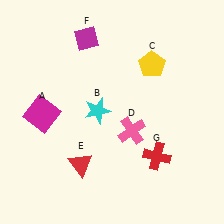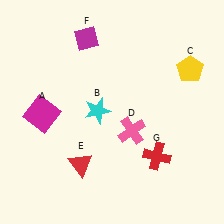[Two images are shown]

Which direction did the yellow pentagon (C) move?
The yellow pentagon (C) moved right.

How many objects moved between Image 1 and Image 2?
1 object moved between the two images.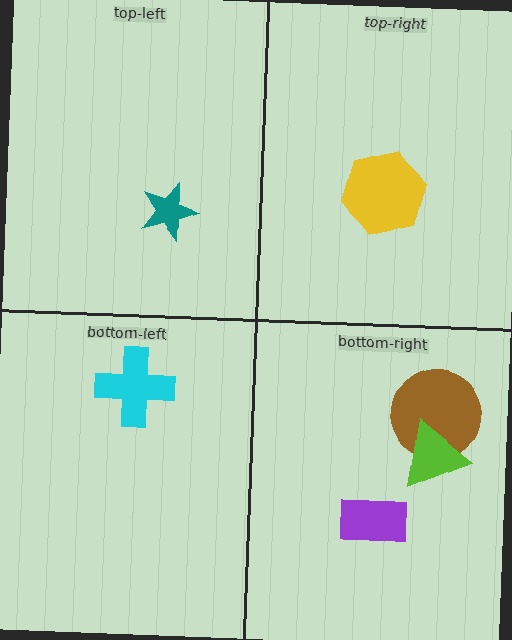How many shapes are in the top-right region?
1.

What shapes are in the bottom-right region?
The brown circle, the lime triangle, the purple rectangle.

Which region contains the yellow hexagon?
The top-right region.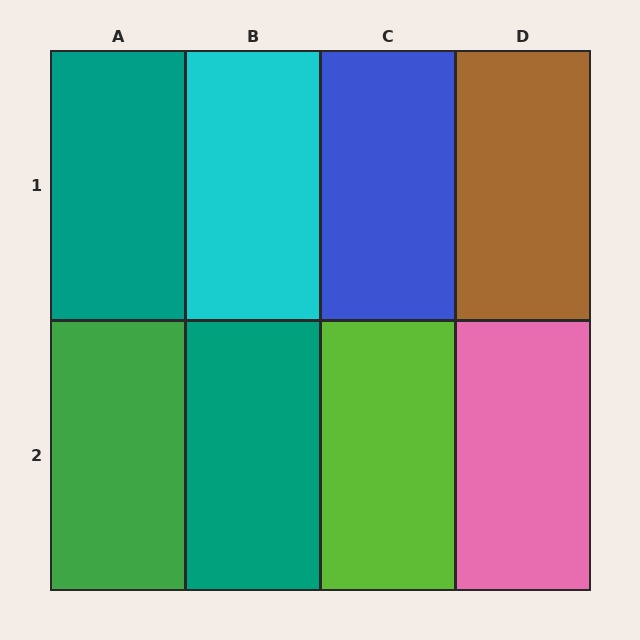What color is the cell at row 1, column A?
Teal.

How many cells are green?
1 cell is green.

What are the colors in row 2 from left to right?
Green, teal, lime, pink.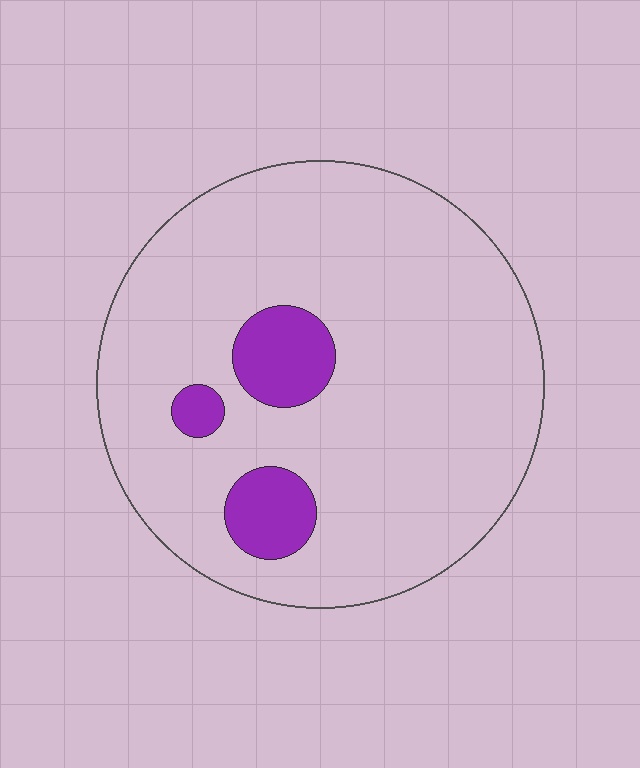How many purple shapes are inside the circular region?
3.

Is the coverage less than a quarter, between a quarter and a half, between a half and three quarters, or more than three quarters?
Less than a quarter.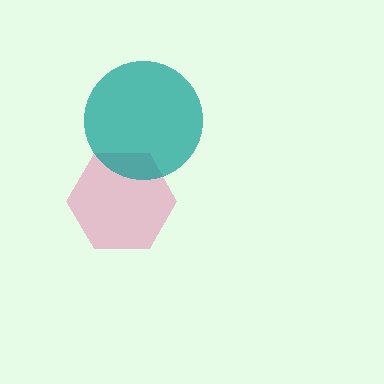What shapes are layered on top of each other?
The layered shapes are: a pink hexagon, a teal circle.